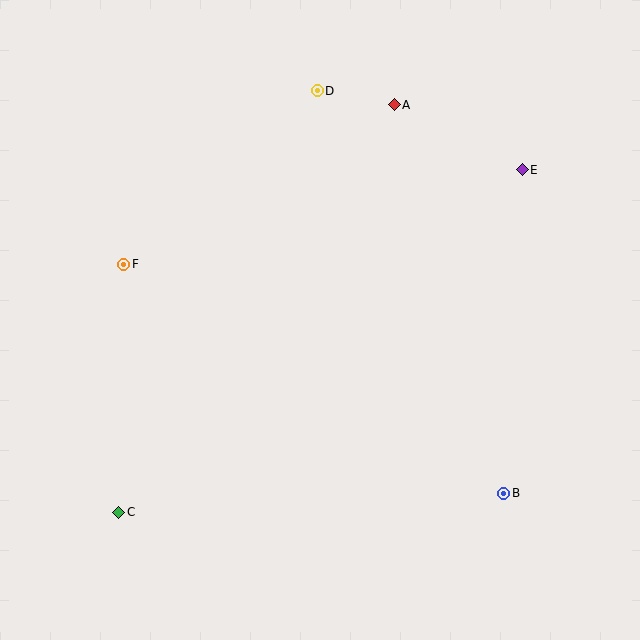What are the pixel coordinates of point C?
Point C is at (119, 512).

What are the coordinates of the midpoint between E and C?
The midpoint between E and C is at (321, 341).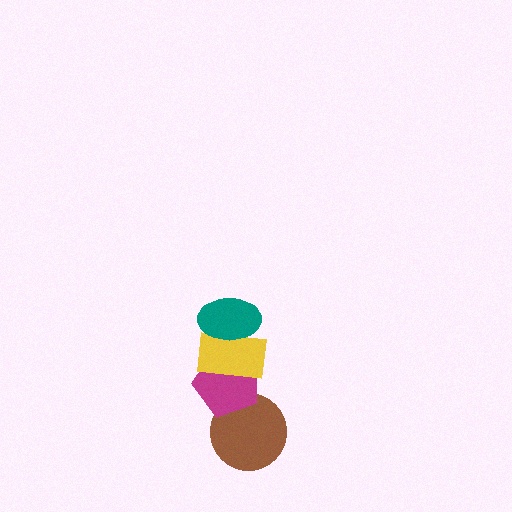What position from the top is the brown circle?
The brown circle is 4th from the top.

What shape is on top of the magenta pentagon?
The yellow rectangle is on top of the magenta pentagon.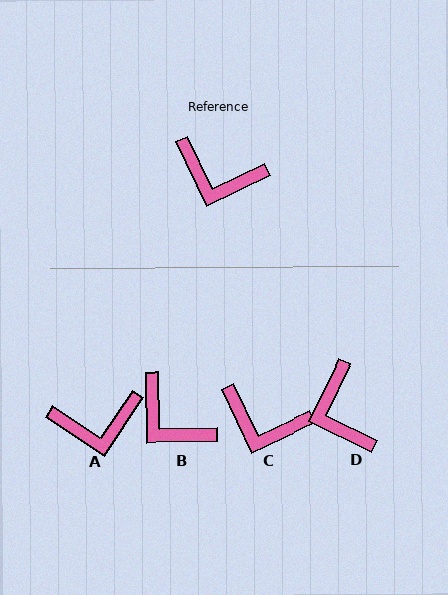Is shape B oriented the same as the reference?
No, it is off by about 24 degrees.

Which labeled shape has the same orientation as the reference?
C.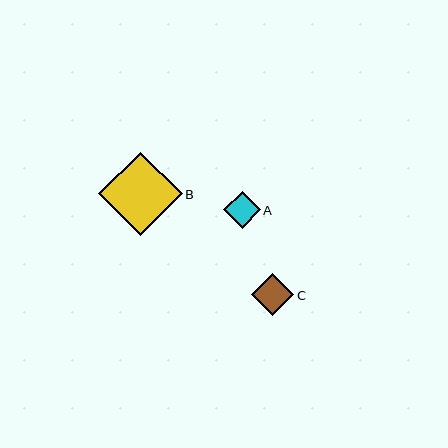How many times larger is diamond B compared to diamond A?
Diamond B is approximately 2.3 times the size of diamond A.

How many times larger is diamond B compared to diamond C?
Diamond B is approximately 2.0 times the size of diamond C.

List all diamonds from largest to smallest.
From largest to smallest: B, C, A.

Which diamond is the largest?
Diamond B is the largest with a size of approximately 83 pixels.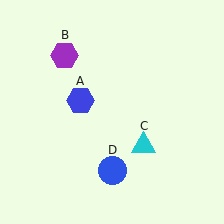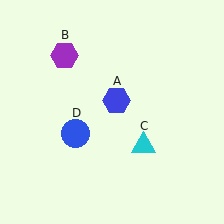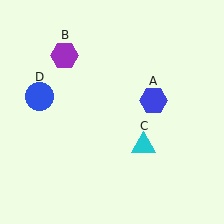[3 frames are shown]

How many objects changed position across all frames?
2 objects changed position: blue hexagon (object A), blue circle (object D).